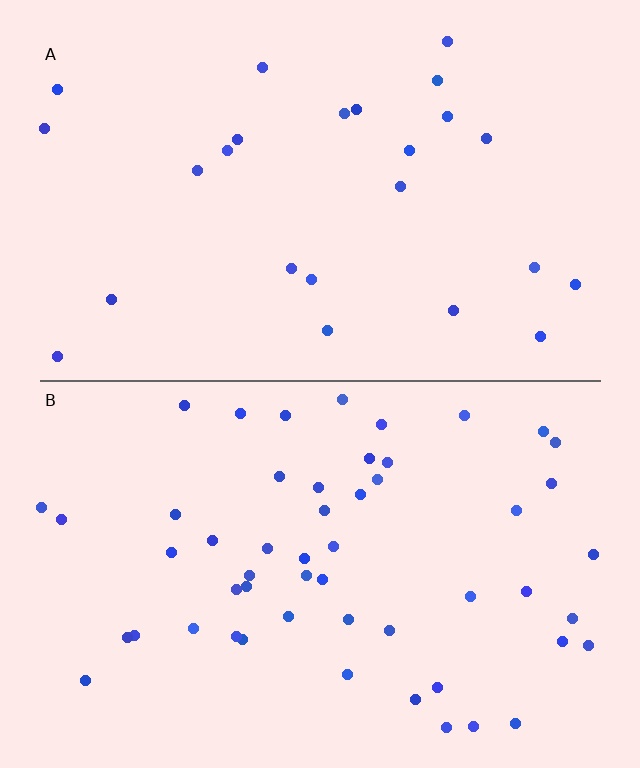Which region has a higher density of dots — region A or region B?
B (the bottom).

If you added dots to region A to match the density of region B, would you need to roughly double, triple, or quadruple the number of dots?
Approximately double.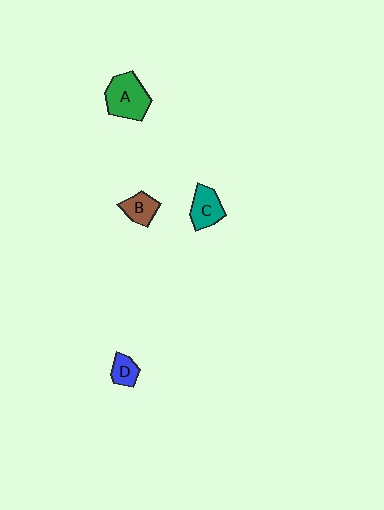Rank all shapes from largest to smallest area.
From largest to smallest: A (green), C (teal), B (brown), D (blue).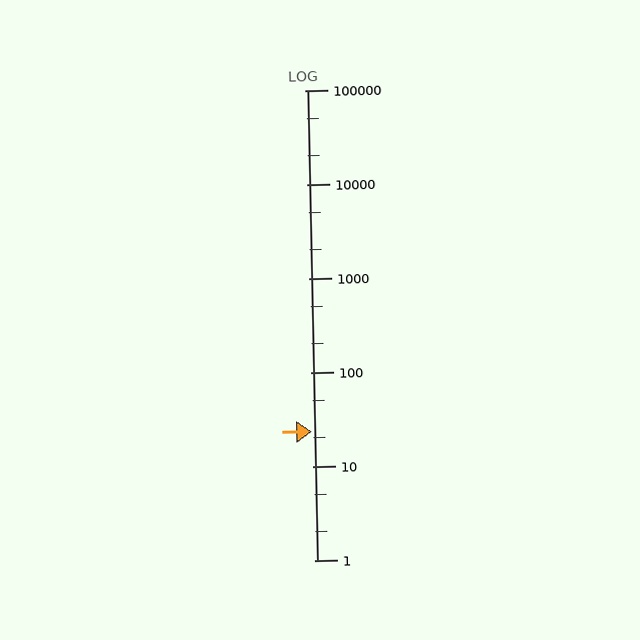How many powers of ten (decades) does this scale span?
The scale spans 5 decades, from 1 to 100000.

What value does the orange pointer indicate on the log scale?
The pointer indicates approximately 23.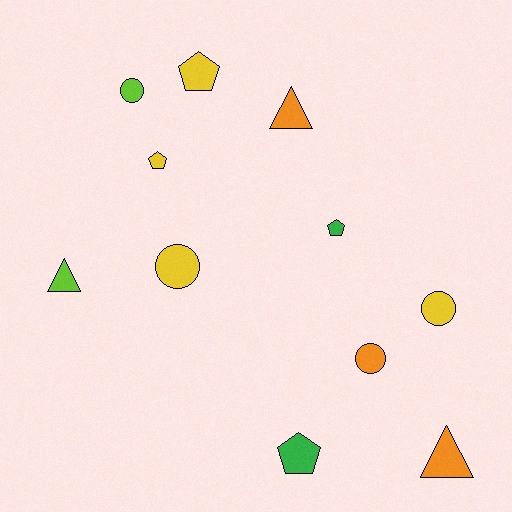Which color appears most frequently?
Yellow, with 4 objects.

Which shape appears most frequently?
Circle, with 4 objects.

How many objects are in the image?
There are 11 objects.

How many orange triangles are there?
There are 2 orange triangles.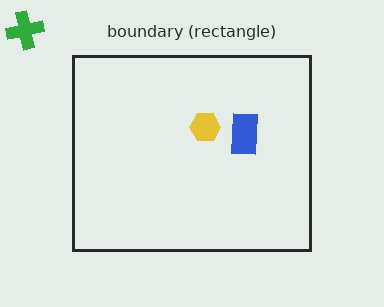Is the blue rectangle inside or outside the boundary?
Inside.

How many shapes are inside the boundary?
2 inside, 1 outside.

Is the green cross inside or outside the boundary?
Outside.